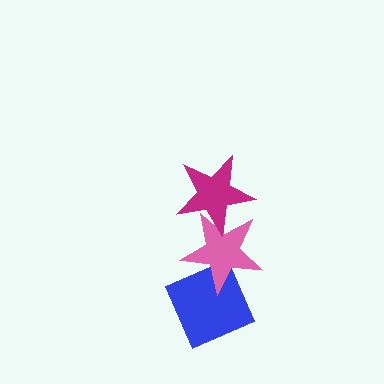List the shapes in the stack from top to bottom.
From top to bottom: the magenta star, the pink star, the blue diamond.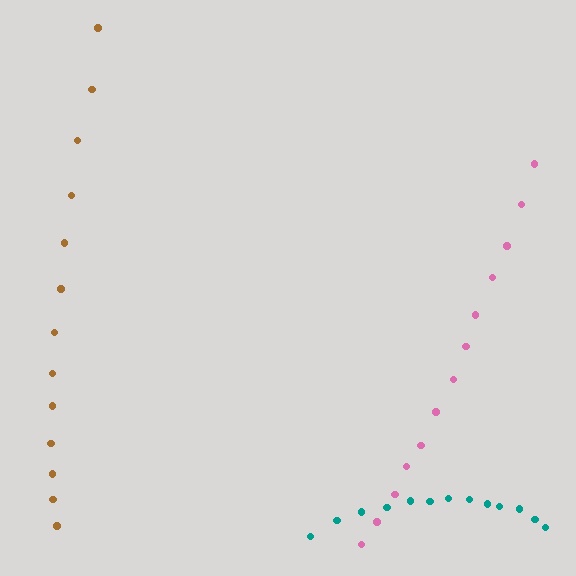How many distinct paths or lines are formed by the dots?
There are 3 distinct paths.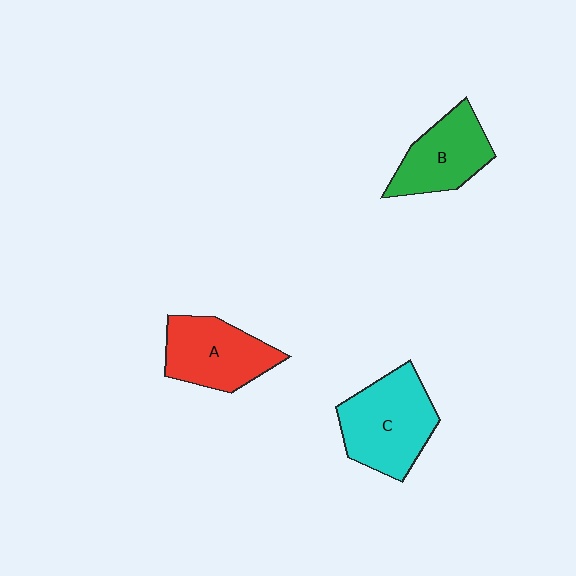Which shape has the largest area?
Shape C (cyan).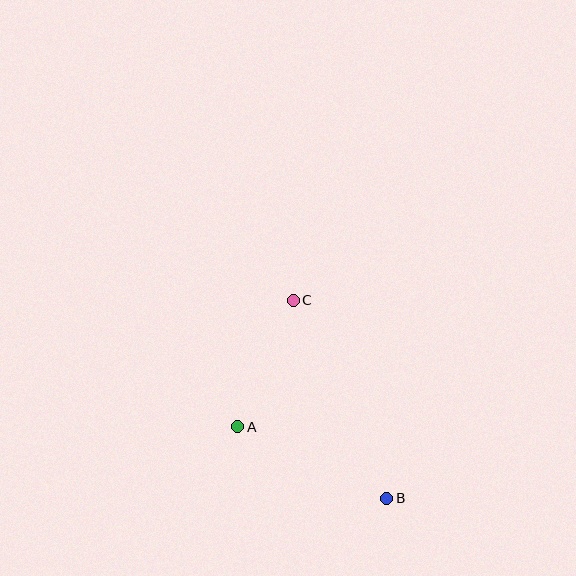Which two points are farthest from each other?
Points B and C are farthest from each other.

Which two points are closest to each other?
Points A and C are closest to each other.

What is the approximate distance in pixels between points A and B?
The distance between A and B is approximately 165 pixels.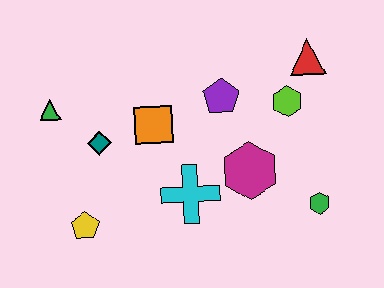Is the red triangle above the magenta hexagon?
Yes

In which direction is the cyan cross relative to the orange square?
The cyan cross is below the orange square.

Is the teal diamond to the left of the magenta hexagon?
Yes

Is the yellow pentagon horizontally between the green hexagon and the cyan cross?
No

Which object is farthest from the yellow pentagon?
The red triangle is farthest from the yellow pentagon.